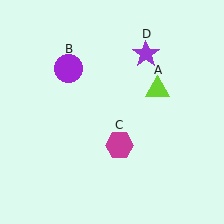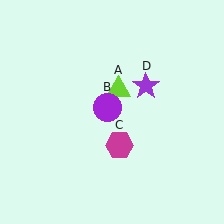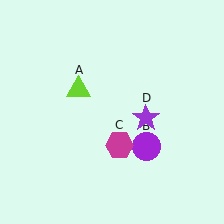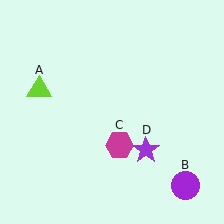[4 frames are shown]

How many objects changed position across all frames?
3 objects changed position: lime triangle (object A), purple circle (object B), purple star (object D).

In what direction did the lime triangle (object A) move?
The lime triangle (object A) moved left.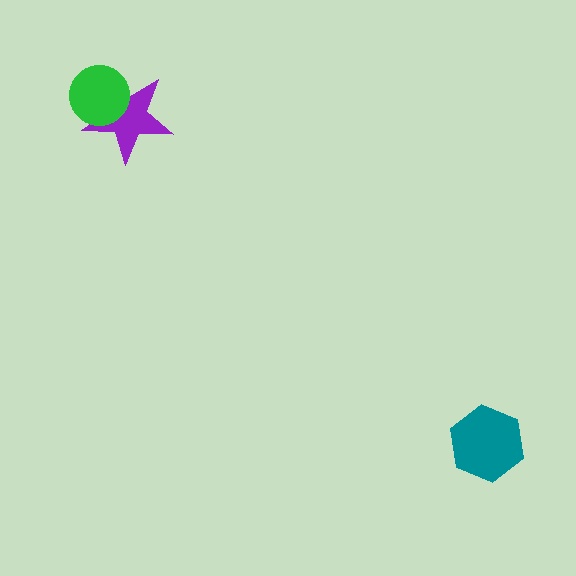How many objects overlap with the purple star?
1 object overlaps with the purple star.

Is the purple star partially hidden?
Yes, it is partially covered by another shape.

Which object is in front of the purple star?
The green circle is in front of the purple star.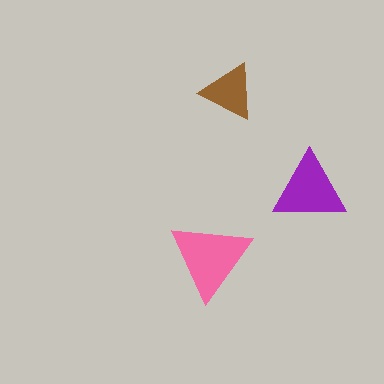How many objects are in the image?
There are 3 objects in the image.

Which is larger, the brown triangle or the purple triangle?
The purple one.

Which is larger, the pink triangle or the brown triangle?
The pink one.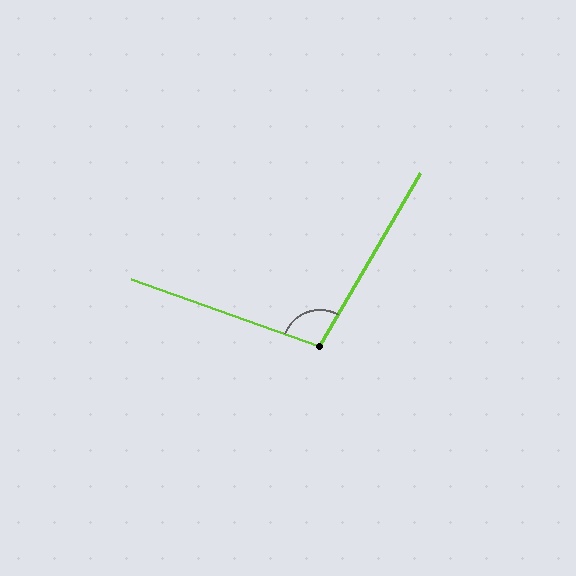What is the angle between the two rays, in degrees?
Approximately 100 degrees.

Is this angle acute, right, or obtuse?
It is obtuse.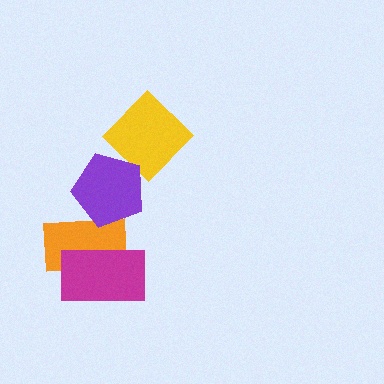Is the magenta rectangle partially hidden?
No, no other shape covers it.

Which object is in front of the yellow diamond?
The purple pentagon is in front of the yellow diamond.